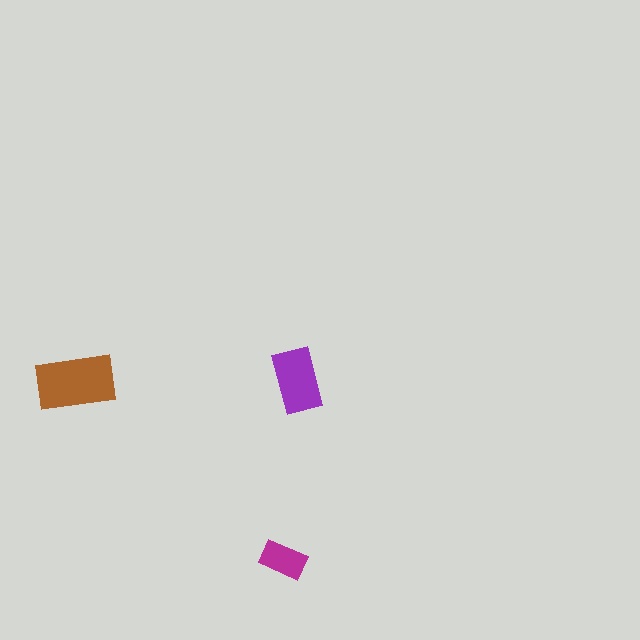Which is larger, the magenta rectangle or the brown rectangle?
The brown one.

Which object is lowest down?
The magenta rectangle is bottommost.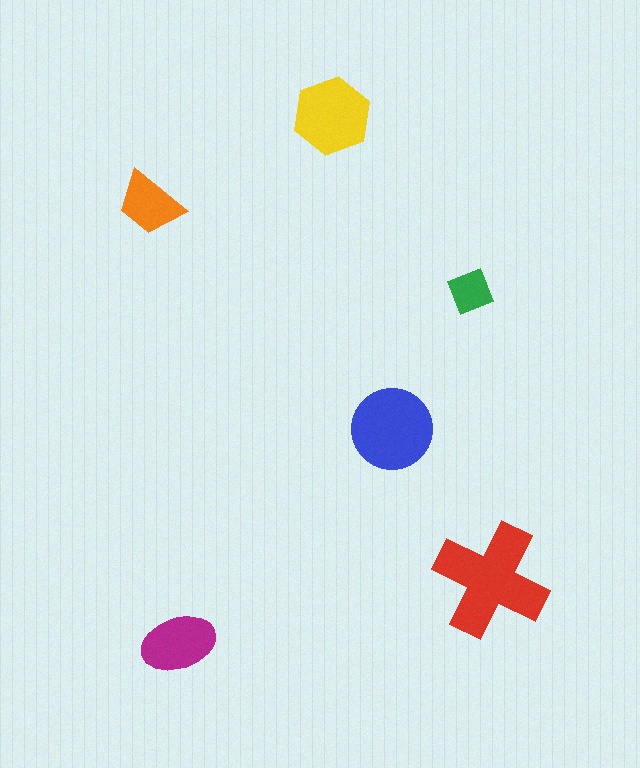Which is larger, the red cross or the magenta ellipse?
The red cross.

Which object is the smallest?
The green square.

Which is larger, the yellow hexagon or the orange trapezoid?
The yellow hexagon.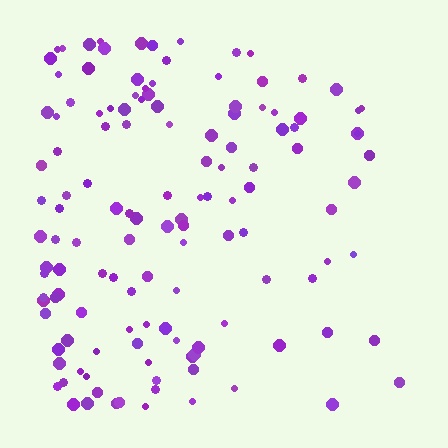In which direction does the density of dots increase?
From right to left, with the left side densest.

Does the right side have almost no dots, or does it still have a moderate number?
Still a moderate number, just noticeably fewer than the left.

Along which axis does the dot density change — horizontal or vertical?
Horizontal.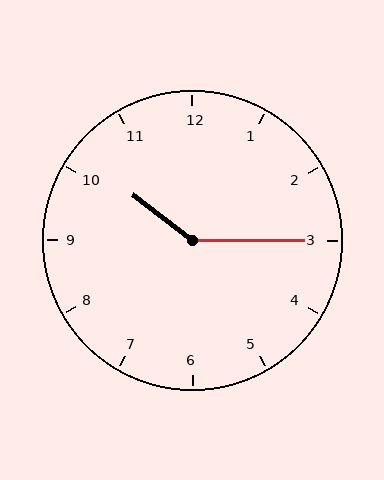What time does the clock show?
10:15.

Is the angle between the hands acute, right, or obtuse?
It is obtuse.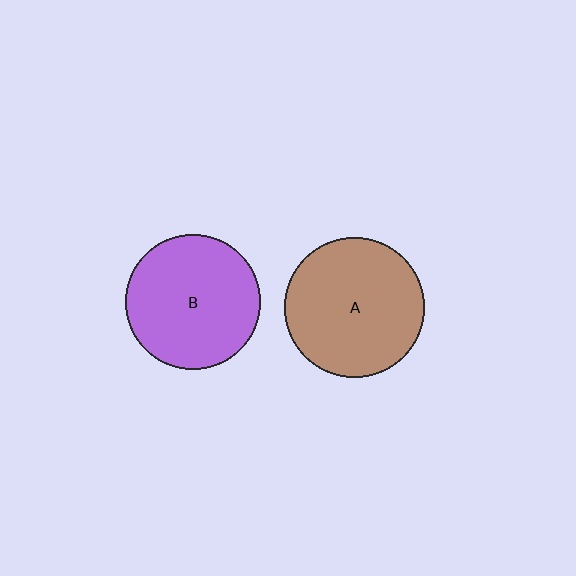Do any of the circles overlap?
No, none of the circles overlap.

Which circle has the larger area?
Circle A (brown).